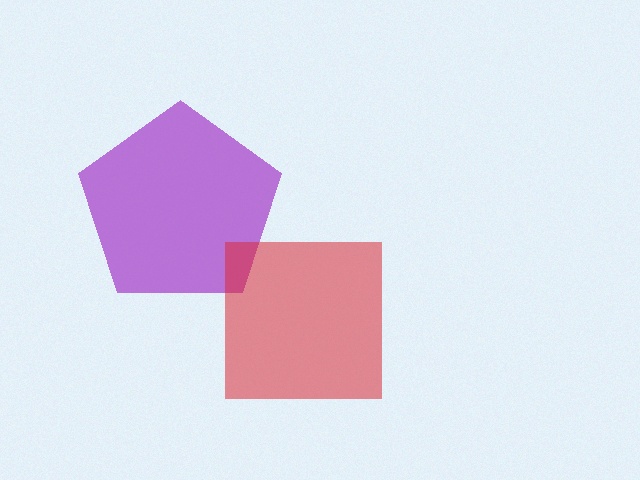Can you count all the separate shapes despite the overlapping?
Yes, there are 2 separate shapes.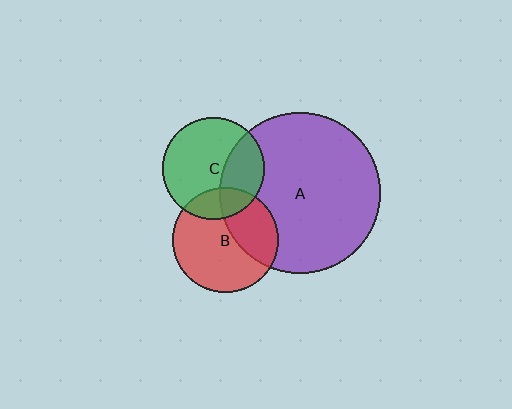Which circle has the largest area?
Circle A (purple).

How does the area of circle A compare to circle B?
Approximately 2.3 times.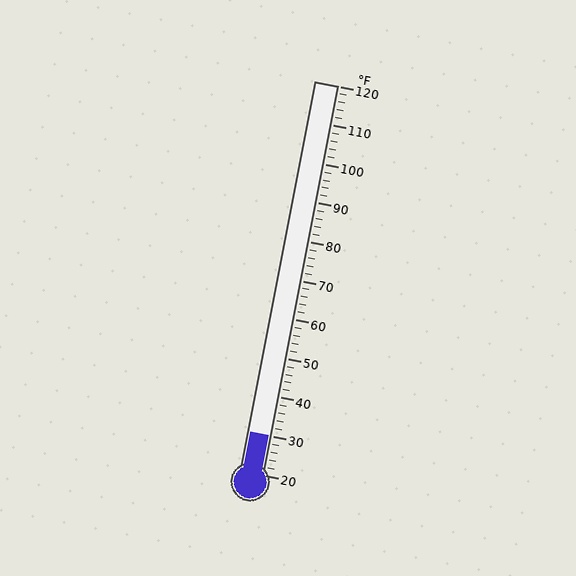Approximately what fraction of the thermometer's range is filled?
The thermometer is filled to approximately 10% of its range.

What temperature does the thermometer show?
The thermometer shows approximately 30°F.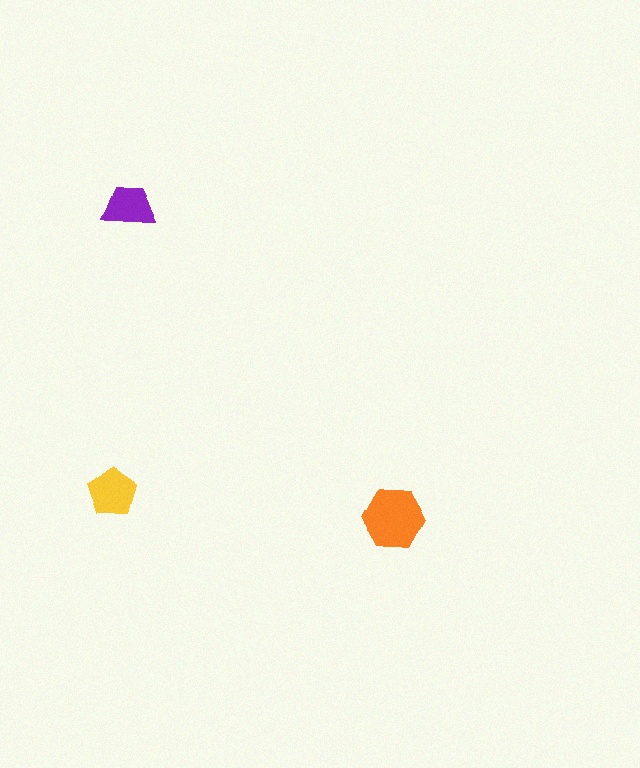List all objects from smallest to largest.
The purple trapezoid, the yellow pentagon, the orange hexagon.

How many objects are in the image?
There are 3 objects in the image.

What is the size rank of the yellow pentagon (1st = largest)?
2nd.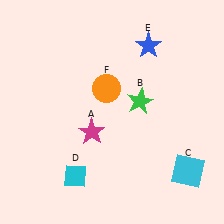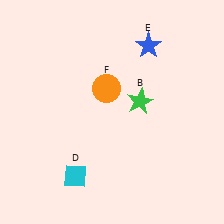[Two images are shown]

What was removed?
The cyan square (C), the magenta star (A) were removed in Image 2.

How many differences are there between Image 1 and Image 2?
There are 2 differences between the two images.